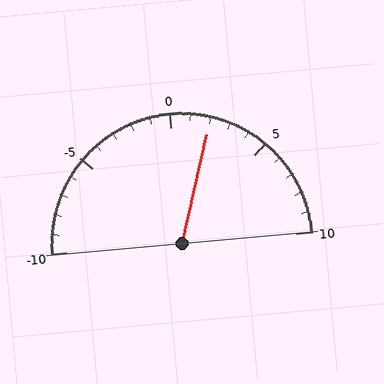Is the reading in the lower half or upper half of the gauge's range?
The reading is in the upper half of the range (-10 to 10).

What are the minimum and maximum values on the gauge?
The gauge ranges from -10 to 10.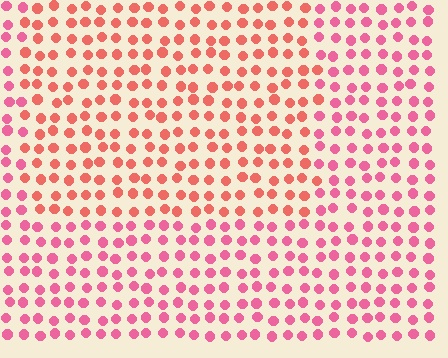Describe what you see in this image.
The image is filled with small pink elements in a uniform arrangement. A rectangle-shaped region is visible where the elements are tinted to a slightly different hue, forming a subtle color boundary.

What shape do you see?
I see a rectangle.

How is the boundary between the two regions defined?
The boundary is defined purely by a slight shift in hue (about 28 degrees). Spacing, size, and orientation are identical on both sides.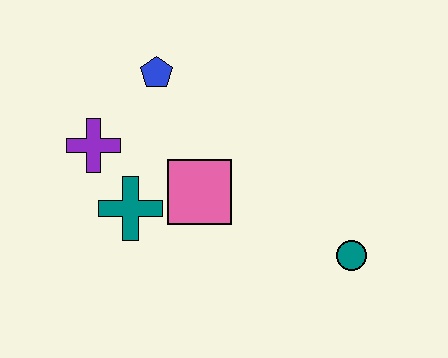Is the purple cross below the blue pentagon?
Yes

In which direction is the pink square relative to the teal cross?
The pink square is to the right of the teal cross.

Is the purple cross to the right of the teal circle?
No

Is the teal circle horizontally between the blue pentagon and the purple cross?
No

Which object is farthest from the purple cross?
The teal circle is farthest from the purple cross.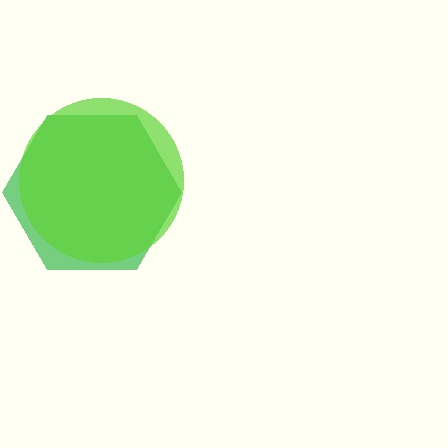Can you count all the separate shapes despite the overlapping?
Yes, there are 2 separate shapes.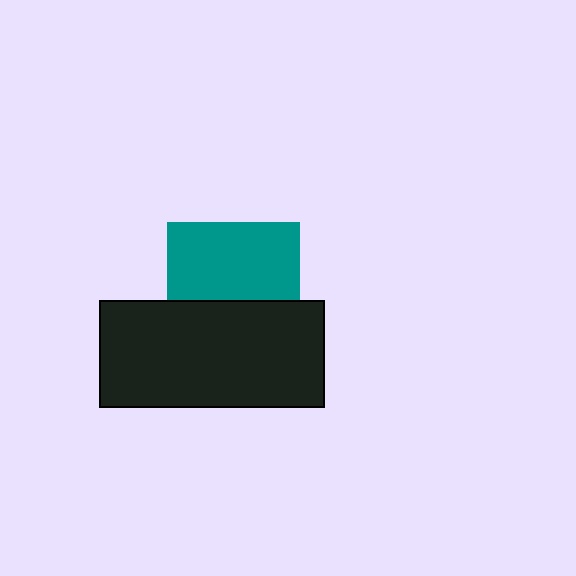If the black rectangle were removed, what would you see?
You would see the complete teal square.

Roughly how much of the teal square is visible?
About half of it is visible (roughly 58%).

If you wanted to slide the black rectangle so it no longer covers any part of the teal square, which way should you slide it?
Slide it down — that is the most direct way to separate the two shapes.